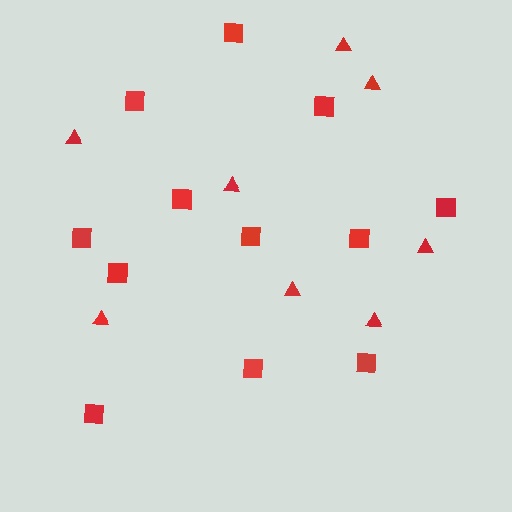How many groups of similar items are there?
There are 2 groups: one group of triangles (8) and one group of squares (12).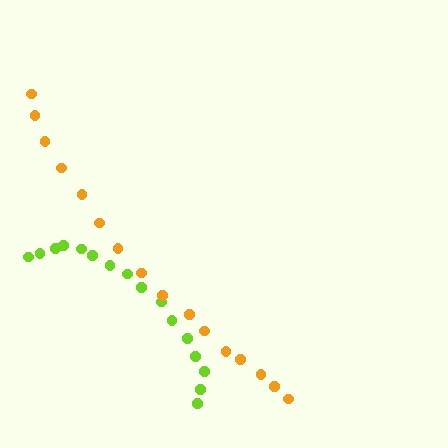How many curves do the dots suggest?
There are 2 distinct paths.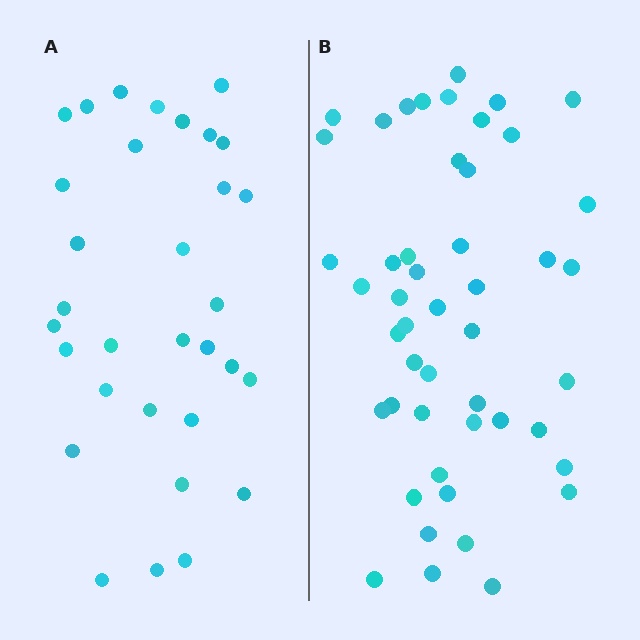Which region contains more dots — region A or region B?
Region B (the right region) has more dots.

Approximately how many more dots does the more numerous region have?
Region B has approximately 15 more dots than region A.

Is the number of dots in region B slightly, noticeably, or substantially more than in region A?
Region B has substantially more. The ratio is roughly 1.5 to 1.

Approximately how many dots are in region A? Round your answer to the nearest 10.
About 30 dots. (The exact count is 32, which rounds to 30.)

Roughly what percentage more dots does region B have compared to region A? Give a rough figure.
About 50% more.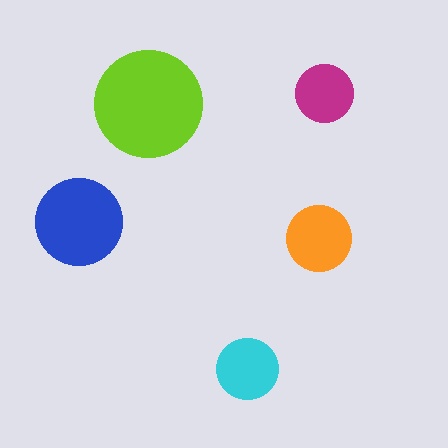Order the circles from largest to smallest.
the lime one, the blue one, the orange one, the cyan one, the magenta one.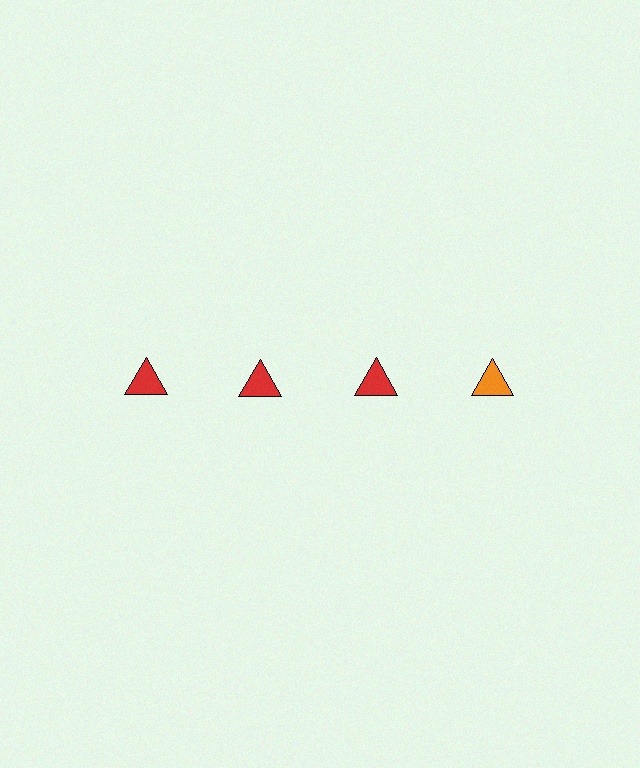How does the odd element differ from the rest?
It has a different color: orange instead of red.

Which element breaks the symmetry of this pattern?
The orange triangle in the top row, second from right column breaks the symmetry. All other shapes are red triangles.